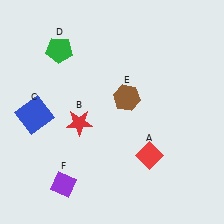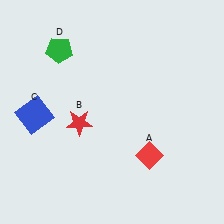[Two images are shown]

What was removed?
The brown hexagon (E), the purple diamond (F) were removed in Image 2.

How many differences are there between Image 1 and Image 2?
There are 2 differences between the two images.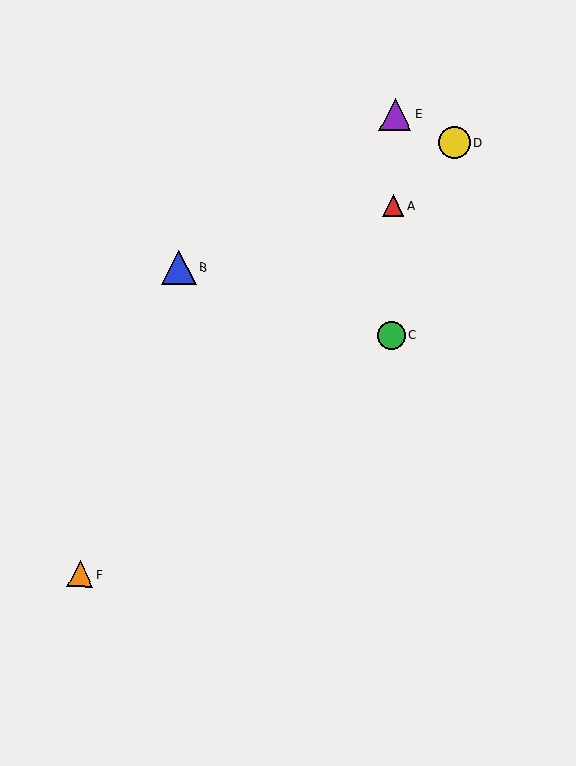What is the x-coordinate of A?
Object A is at x≈393.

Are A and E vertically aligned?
Yes, both are at x≈393.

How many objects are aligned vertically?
3 objects (A, C, E) are aligned vertically.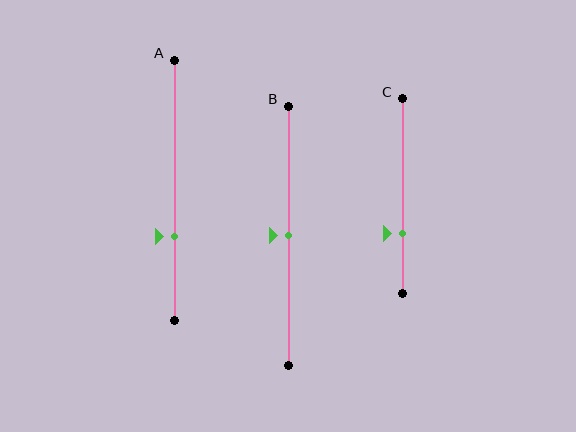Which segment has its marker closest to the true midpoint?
Segment B has its marker closest to the true midpoint.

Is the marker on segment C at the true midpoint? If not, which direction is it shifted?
No, the marker on segment C is shifted downward by about 19% of the segment length.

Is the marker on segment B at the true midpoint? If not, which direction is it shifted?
Yes, the marker on segment B is at the true midpoint.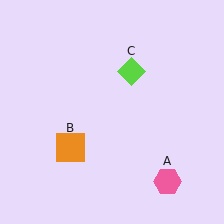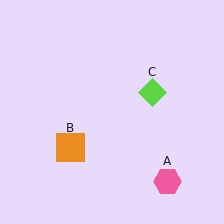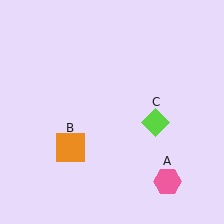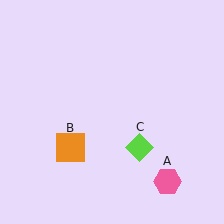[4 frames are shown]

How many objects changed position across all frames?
1 object changed position: lime diamond (object C).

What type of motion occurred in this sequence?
The lime diamond (object C) rotated clockwise around the center of the scene.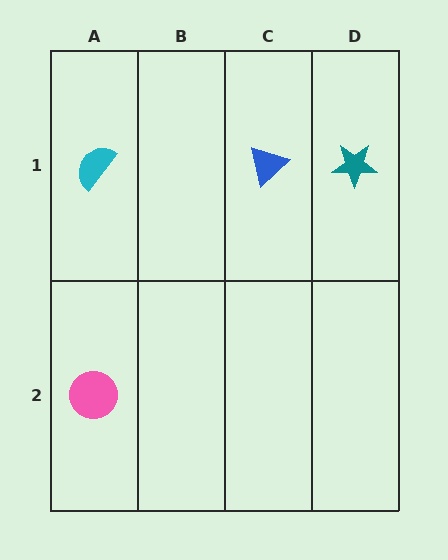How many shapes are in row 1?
3 shapes.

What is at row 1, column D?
A teal star.